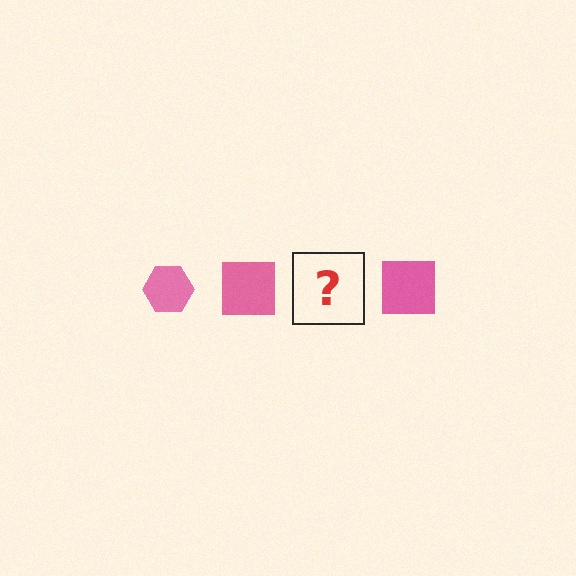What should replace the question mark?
The question mark should be replaced with a pink hexagon.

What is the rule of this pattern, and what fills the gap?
The rule is that the pattern cycles through hexagon, square shapes in pink. The gap should be filled with a pink hexagon.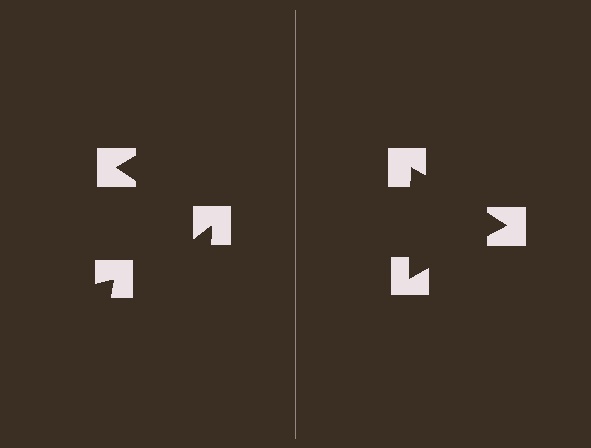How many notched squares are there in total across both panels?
6 — 3 on each side.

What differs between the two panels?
The notched squares are positioned identically on both sides; only the wedge orientations differ. On the right they align to a triangle; on the left they are misaligned.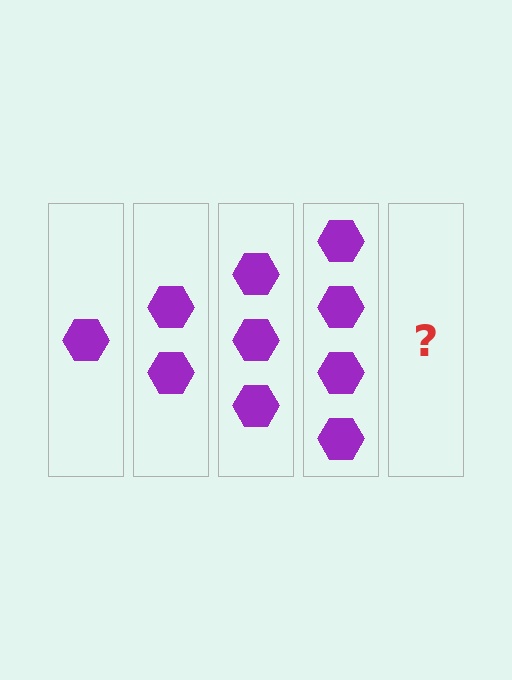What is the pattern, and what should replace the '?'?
The pattern is that each step adds one more hexagon. The '?' should be 5 hexagons.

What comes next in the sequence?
The next element should be 5 hexagons.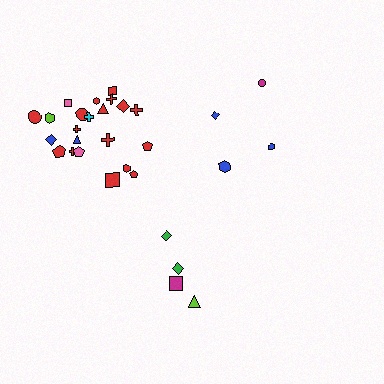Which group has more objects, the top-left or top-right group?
The top-left group.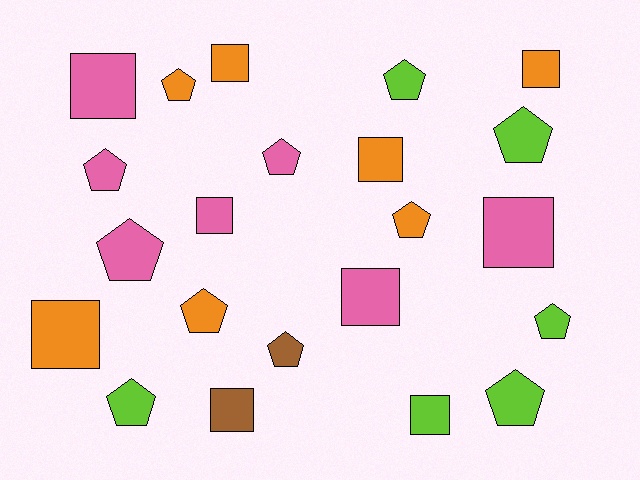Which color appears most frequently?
Orange, with 7 objects.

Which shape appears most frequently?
Pentagon, with 12 objects.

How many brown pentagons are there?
There is 1 brown pentagon.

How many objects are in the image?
There are 22 objects.